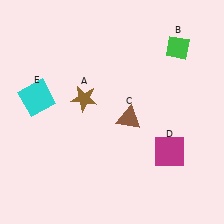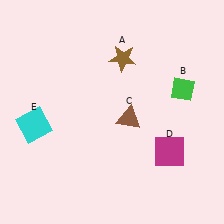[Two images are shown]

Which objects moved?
The objects that moved are: the brown star (A), the green diamond (B), the cyan square (E).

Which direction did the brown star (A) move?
The brown star (A) moved up.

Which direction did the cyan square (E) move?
The cyan square (E) moved down.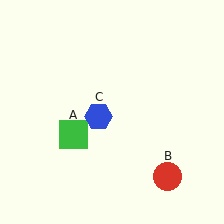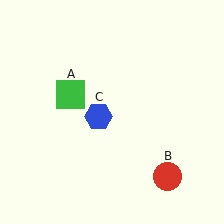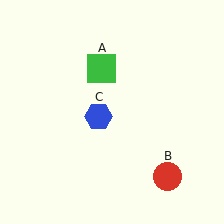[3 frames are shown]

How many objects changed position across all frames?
1 object changed position: green square (object A).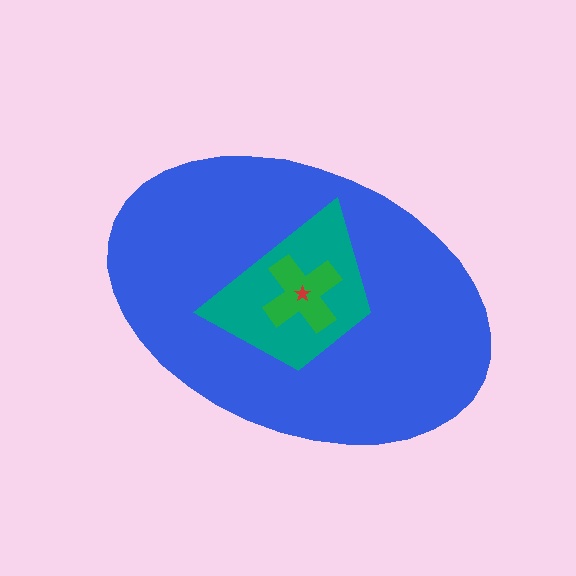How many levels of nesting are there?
4.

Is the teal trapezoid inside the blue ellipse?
Yes.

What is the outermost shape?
The blue ellipse.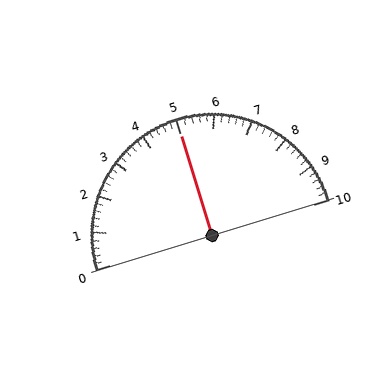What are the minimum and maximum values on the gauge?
The gauge ranges from 0 to 10.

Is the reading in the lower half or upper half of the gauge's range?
The reading is in the upper half of the range (0 to 10).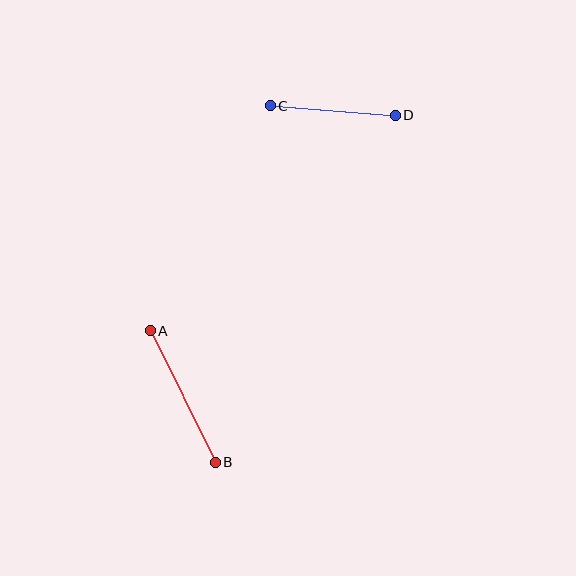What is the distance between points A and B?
The distance is approximately 147 pixels.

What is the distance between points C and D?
The distance is approximately 125 pixels.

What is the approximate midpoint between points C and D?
The midpoint is at approximately (333, 111) pixels.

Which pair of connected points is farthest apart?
Points A and B are farthest apart.